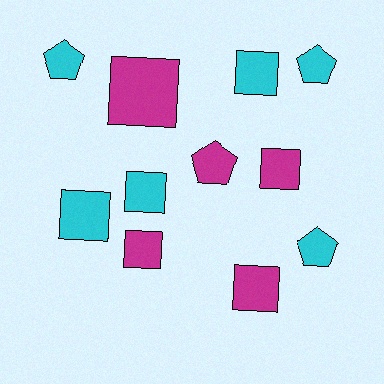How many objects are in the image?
There are 11 objects.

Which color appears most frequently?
Cyan, with 6 objects.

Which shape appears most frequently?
Square, with 7 objects.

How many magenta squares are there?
There are 4 magenta squares.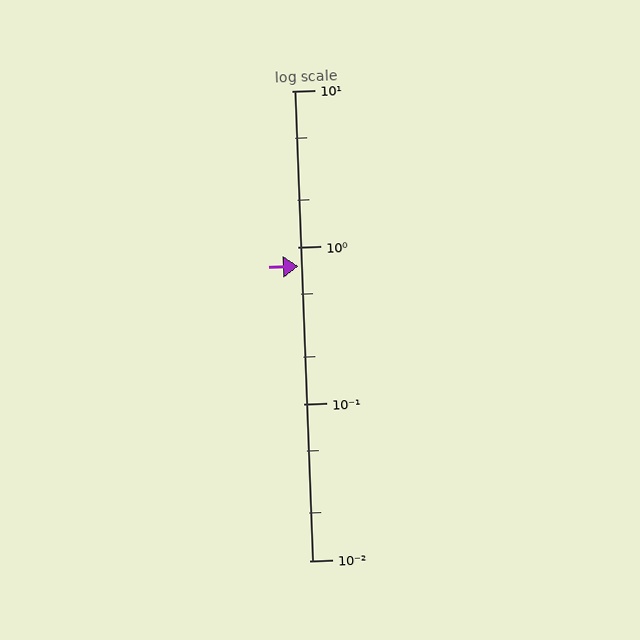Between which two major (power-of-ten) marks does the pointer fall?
The pointer is between 0.1 and 1.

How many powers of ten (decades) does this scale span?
The scale spans 3 decades, from 0.01 to 10.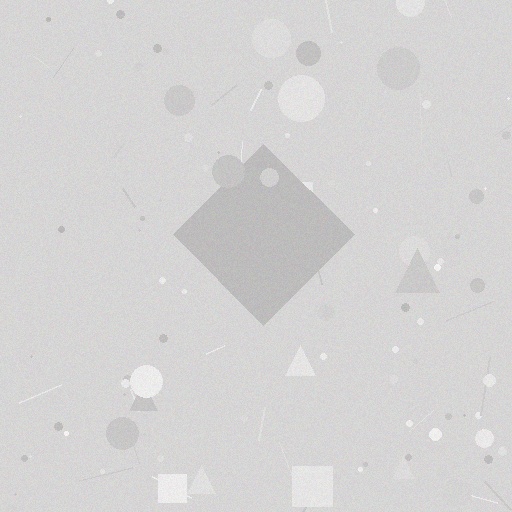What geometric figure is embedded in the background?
A diamond is embedded in the background.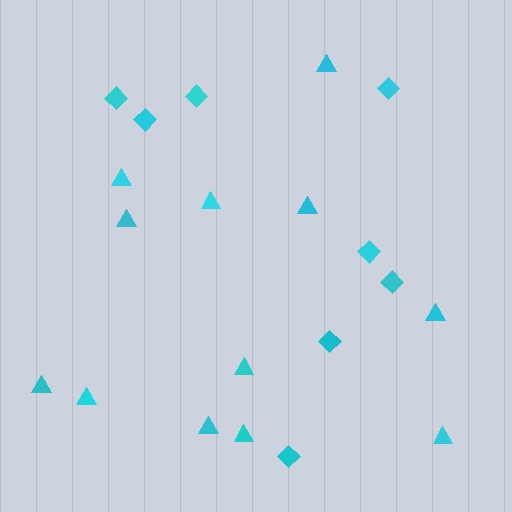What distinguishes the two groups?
There are 2 groups: one group of triangles (12) and one group of diamonds (8).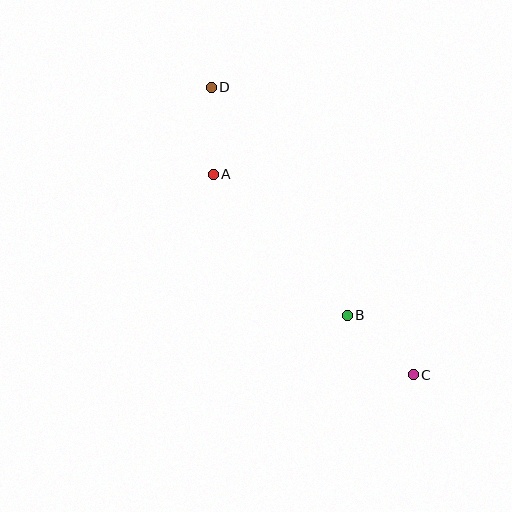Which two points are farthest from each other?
Points C and D are farthest from each other.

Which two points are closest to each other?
Points A and D are closest to each other.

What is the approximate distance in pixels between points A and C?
The distance between A and C is approximately 282 pixels.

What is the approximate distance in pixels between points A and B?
The distance between A and B is approximately 194 pixels.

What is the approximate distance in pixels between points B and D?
The distance between B and D is approximately 266 pixels.